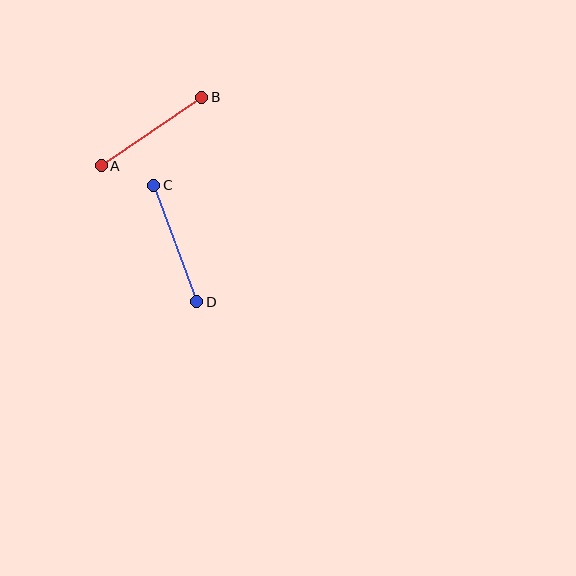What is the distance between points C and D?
The distance is approximately 124 pixels.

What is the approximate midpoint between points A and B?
The midpoint is at approximately (151, 132) pixels.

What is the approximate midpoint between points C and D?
The midpoint is at approximately (175, 244) pixels.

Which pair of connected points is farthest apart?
Points C and D are farthest apart.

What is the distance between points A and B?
The distance is approximately 122 pixels.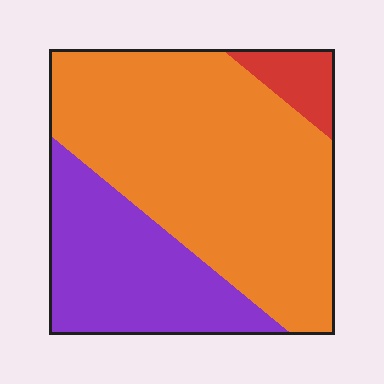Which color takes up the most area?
Orange, at roughly 65%.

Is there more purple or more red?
Purple.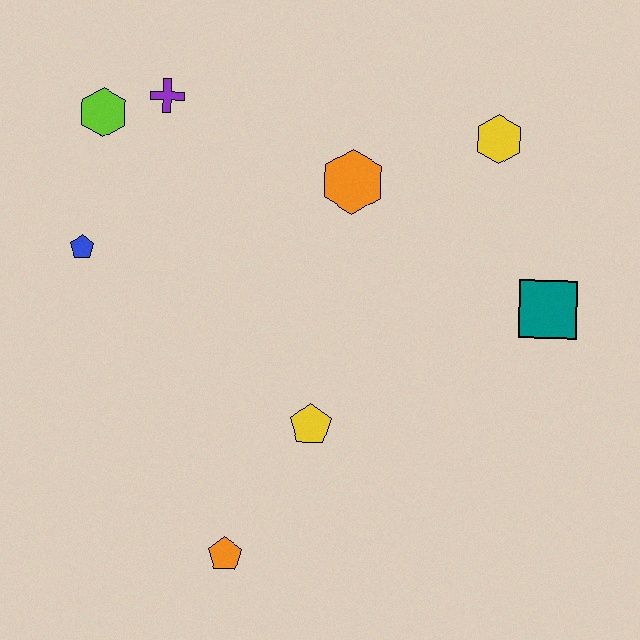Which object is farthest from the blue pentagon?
The teal square is farthest from the blue pentagon.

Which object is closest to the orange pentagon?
The yellow pentagon is closest to the orange pentagon.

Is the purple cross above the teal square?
Yes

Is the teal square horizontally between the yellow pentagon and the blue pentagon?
No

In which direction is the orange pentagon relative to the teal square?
The orange pentagon is to the left of the teal square.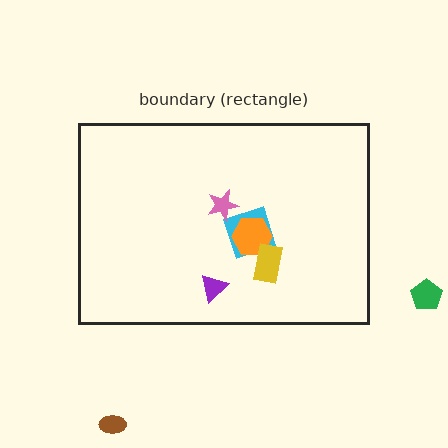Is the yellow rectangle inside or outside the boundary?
Inside.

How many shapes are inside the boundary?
5 inside, 2 outside.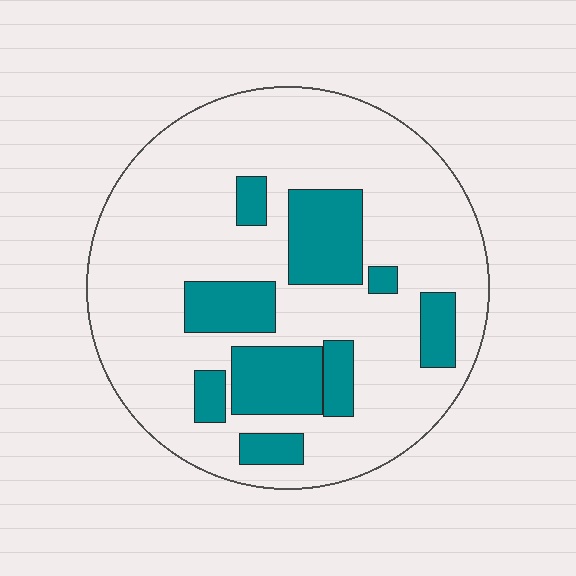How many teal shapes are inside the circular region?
9.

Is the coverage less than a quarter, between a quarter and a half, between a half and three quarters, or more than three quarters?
Less than a quarter.